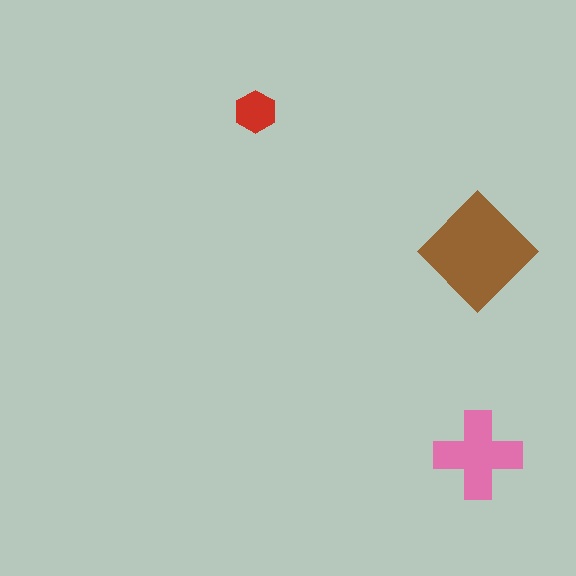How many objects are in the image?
There are 3 objects in the image.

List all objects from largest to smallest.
The brown diamond, the pink cross, the red hexagon.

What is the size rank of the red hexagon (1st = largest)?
3rd.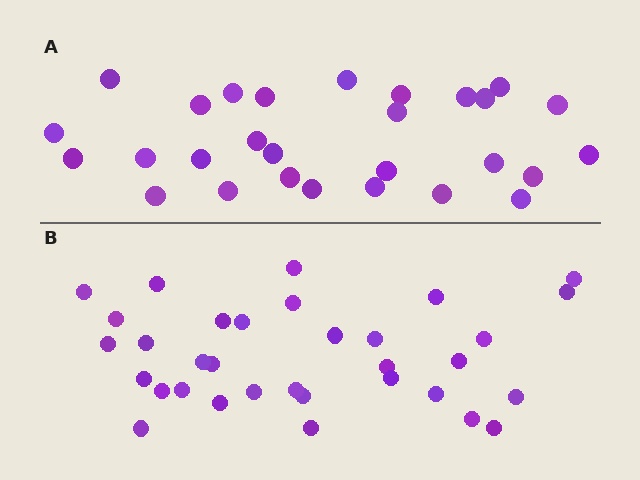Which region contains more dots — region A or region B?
Region B (the bottom region) has more dots.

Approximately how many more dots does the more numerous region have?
Region B has about 5 more dots than region A.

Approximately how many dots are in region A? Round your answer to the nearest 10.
About 30 dots. (The exact count is 28, which rounds to 30.)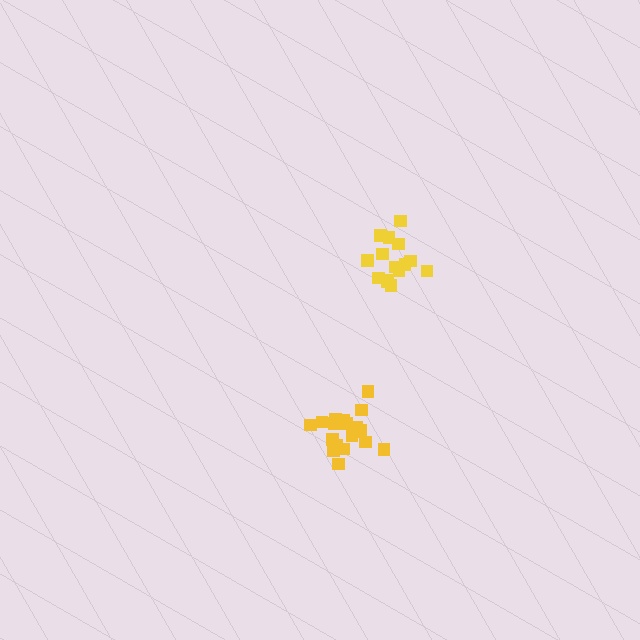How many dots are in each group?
Group 1: 15 dots, Group 2: 20 dots (35 total).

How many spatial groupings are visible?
There are 2 spatial groupings.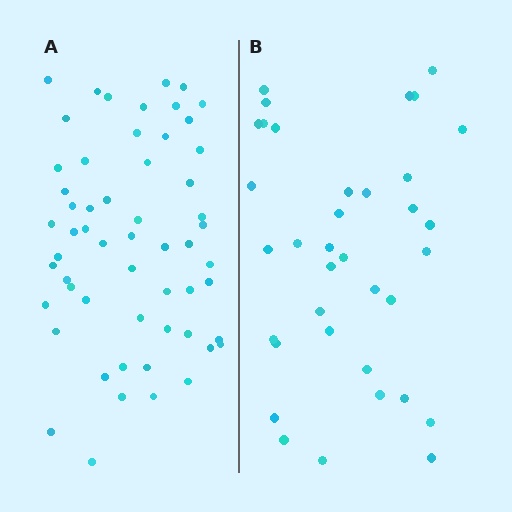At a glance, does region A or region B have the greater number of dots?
Region A (the left region) has more dots.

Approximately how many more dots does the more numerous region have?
Region A has approximately 20 more dots than region B.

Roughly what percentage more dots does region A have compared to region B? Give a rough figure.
About 60% more.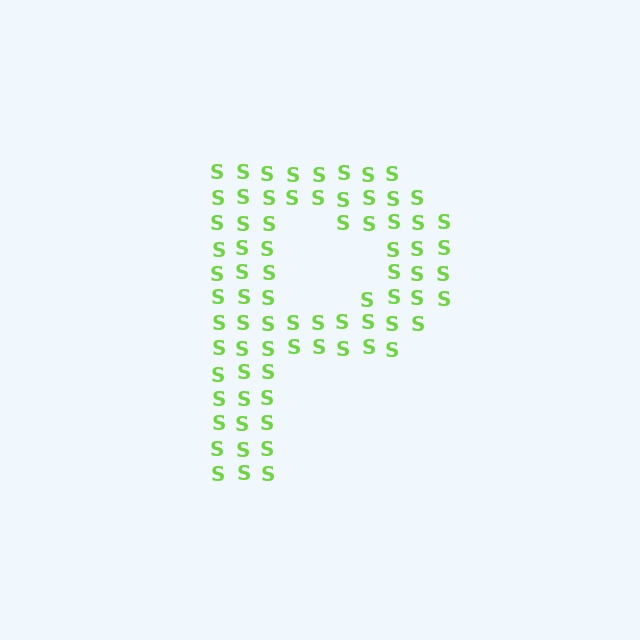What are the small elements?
The small elements are letter S's.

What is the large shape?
The large shape is the letter P.